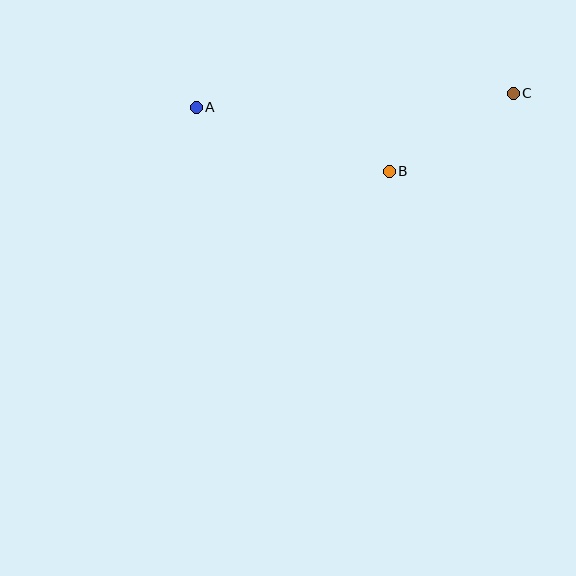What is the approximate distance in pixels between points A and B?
The distance between A and B is approximately 203 pixels.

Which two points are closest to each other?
Points B and C are closest to each other.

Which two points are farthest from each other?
Points A and C are farthest from each other.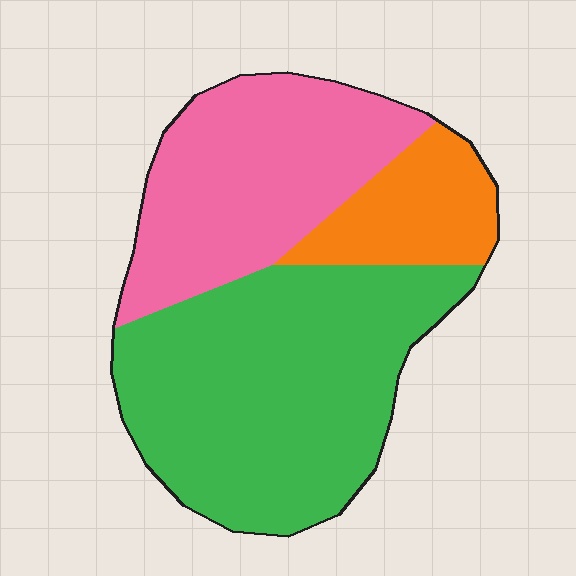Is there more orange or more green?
Green.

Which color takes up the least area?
Orange, at roughly 15%.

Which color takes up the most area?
Green, at roughly 50%.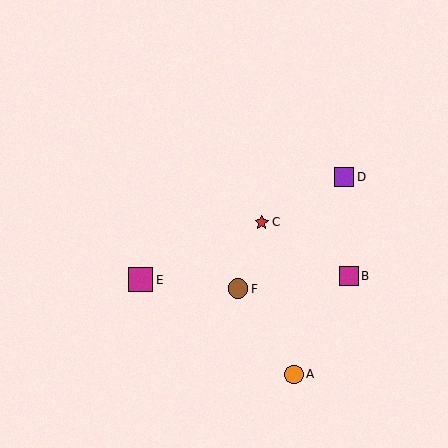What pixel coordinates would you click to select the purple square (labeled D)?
Click at (344, 177) to select the purple square D.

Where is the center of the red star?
The center of the red star is at (262, 222).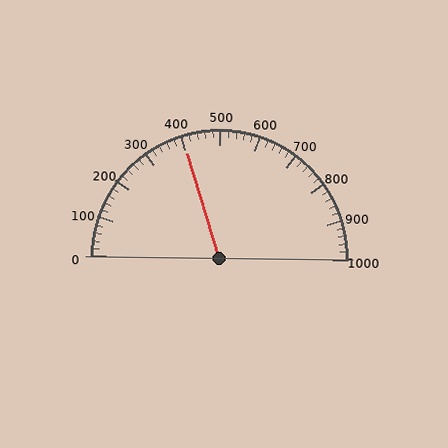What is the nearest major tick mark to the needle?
The nearest major tick mark is 400.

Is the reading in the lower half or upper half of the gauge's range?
The reading is in the lower half of the range (0 to 1000).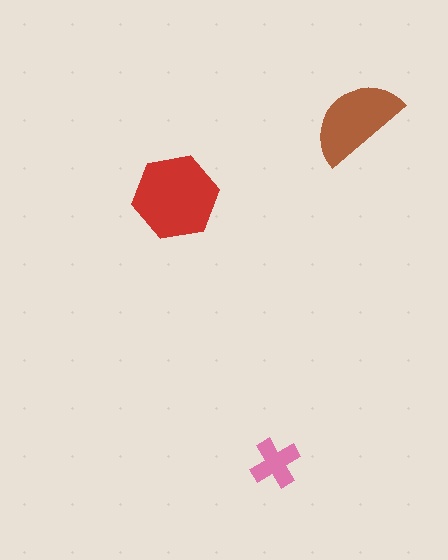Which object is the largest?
The red hexagon.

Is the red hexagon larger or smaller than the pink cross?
Larger.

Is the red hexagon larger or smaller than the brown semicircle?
Larger.